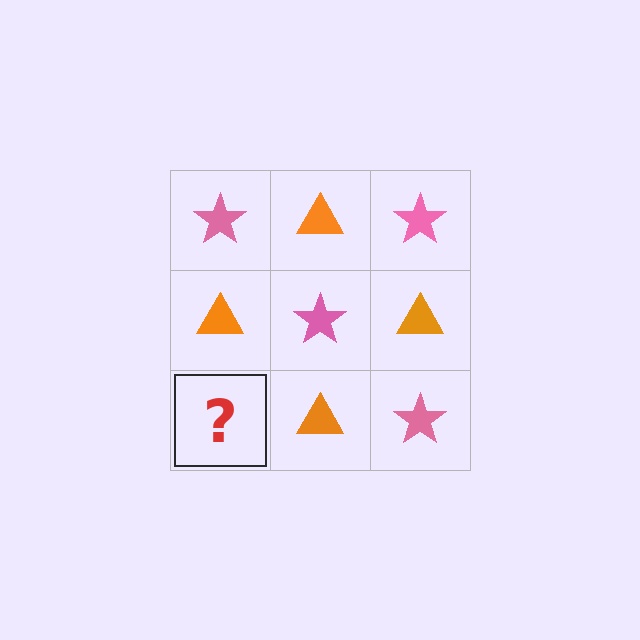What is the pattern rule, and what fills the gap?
The rule is that it alternates pink star and orange triangle in a checkerboard pattern. The gap should be filled with a pink star.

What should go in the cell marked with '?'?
The missing cell should contain a pink star.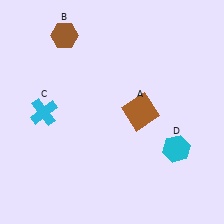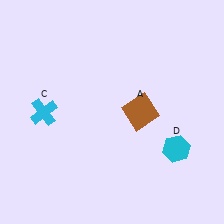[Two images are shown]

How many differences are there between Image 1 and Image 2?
There is 1 difference between the two images.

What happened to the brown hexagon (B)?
The brown hexagon (B) was removed in Image 2. It was in the top-left area of Image 1.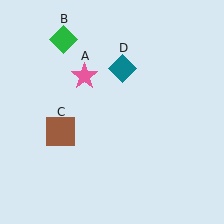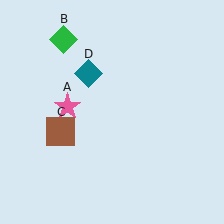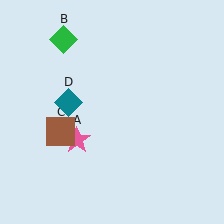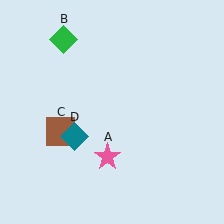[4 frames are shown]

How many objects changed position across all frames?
2 objects changed position: pink star (object A), teal diamond (object D).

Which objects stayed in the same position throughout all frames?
Green diamond (object B) and brown square (object C) remained stationary.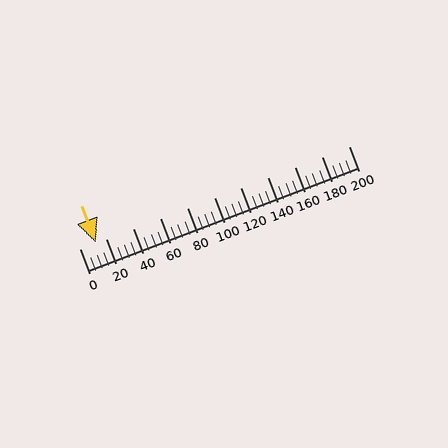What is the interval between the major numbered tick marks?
The major tick marks are spaced 20 units apart.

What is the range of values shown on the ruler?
The ruler shows values from 0 to 200.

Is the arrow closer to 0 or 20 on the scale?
The arrow is closer to 20.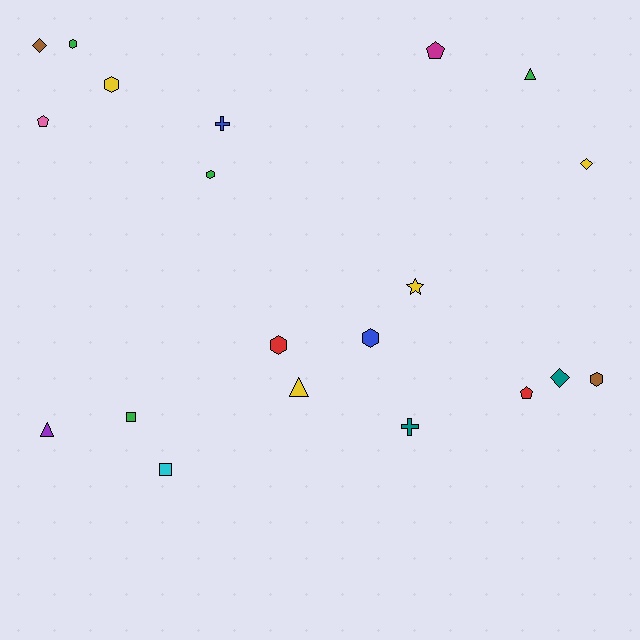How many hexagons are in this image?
There are 6 hexagons.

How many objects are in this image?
There are 20 objects.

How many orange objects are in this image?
There are no orange objects.